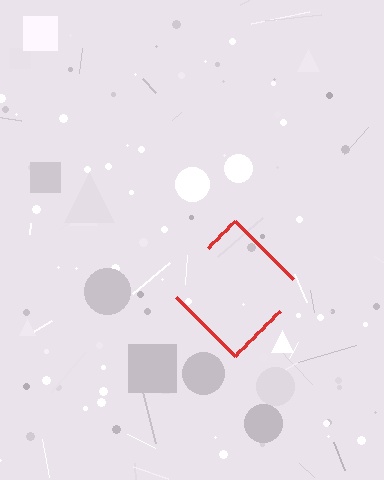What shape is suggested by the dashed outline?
The dashed outline suggests a diamond.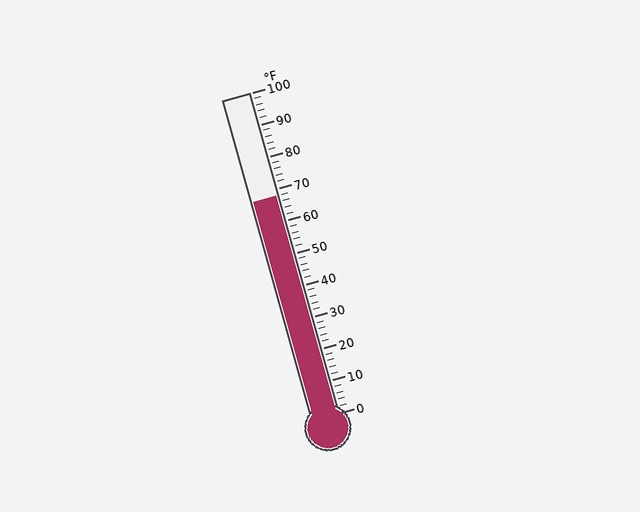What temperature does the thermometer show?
The thermometer shows approximately 68°F.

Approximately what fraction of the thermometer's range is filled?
The thermometer is filled to approximately 70% of its range.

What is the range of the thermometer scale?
The thermometer scale ranges from 0°F to 100°F.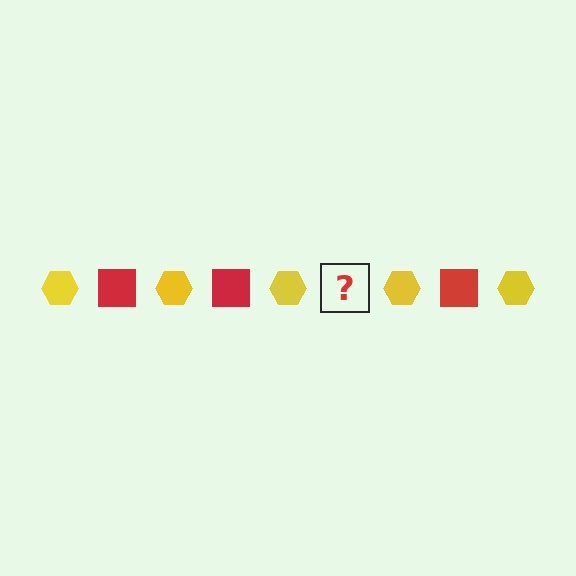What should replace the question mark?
The question mark should be replaced with a red square.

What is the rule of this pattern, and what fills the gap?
The rule is that the pattern alternates between yellow hexagon and red square. The gap should be filled with a red square.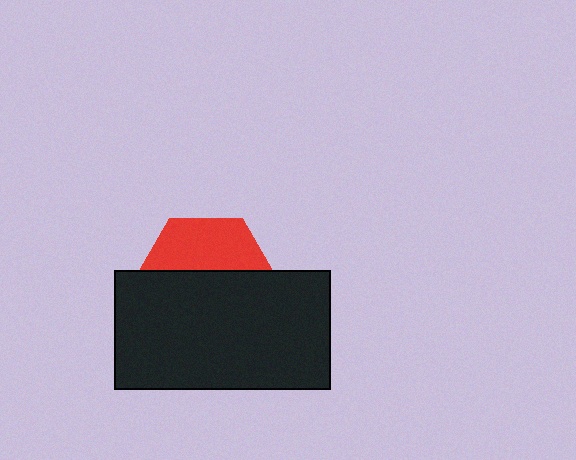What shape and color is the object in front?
The object in front is a black rectangle.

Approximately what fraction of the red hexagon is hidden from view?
Roughly 63% of the red hexagon is hidden behind the black rectangle.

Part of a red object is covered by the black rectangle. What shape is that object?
It is a hexagon.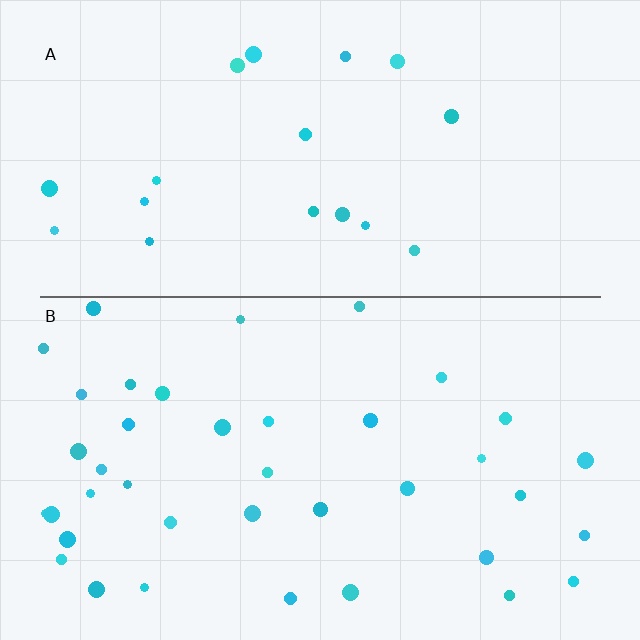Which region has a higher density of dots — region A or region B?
B (the bottom).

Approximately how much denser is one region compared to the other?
Approximately 2.1× — region B over region A.